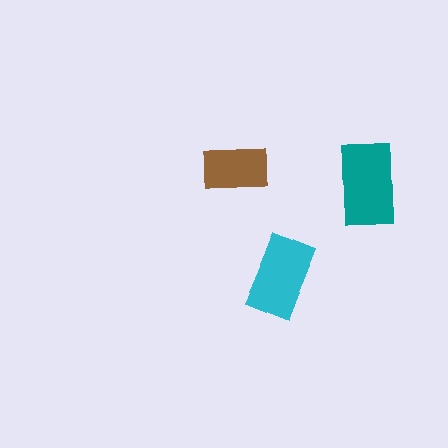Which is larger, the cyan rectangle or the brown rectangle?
The cyan one.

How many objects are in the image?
There are 3 objects in the image.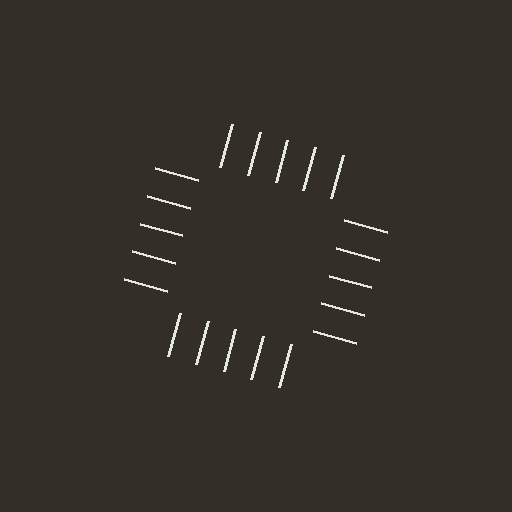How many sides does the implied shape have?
4 sides — the line-ends trace a square.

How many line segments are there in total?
20 — 5 along each of the 4 edges.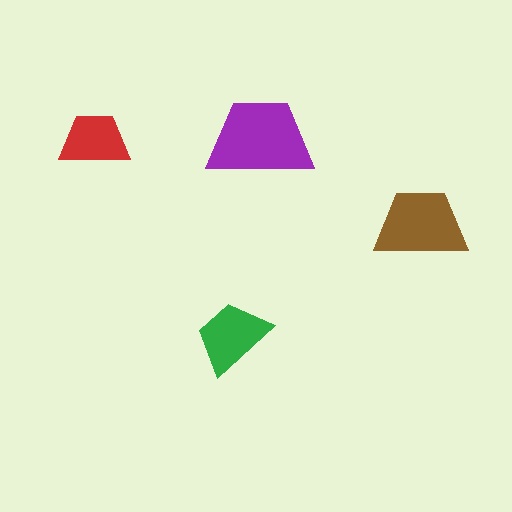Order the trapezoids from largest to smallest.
the purple one, the brown one, the green one, the red one.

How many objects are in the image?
There are 4 objects in the image.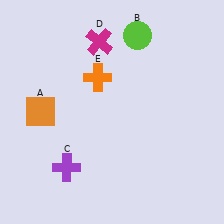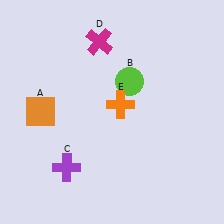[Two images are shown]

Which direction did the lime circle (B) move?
The lime circle (B) moved down.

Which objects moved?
The objects that moved are: the lime circle (B), the orange cross (E).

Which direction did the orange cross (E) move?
The orange cross (E) moved down.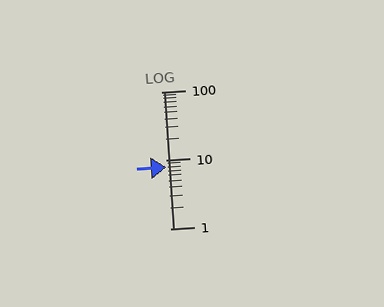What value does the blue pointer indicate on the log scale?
The pointer indicates approximately 7.8.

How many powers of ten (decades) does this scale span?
The scale spans 2 decades, from 1 to 100.